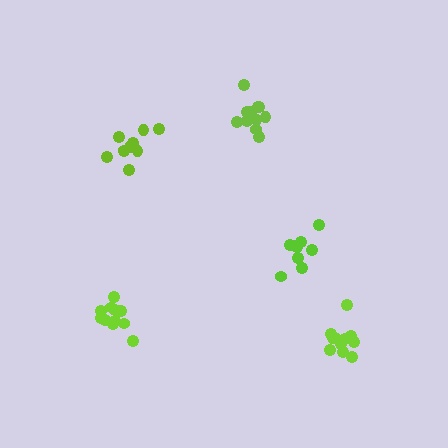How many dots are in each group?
Group 1: 11 dots, Group 2: 10 dots, Group 3: 9 dots, Group 4: 11 dots, Group 5: 11 dots (52 total).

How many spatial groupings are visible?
There are 5 spatial groupings.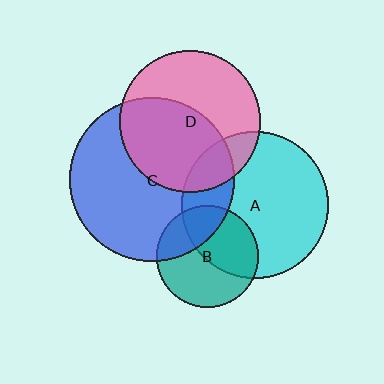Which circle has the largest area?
Circle C (blue).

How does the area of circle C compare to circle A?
Approximately 1.3 times.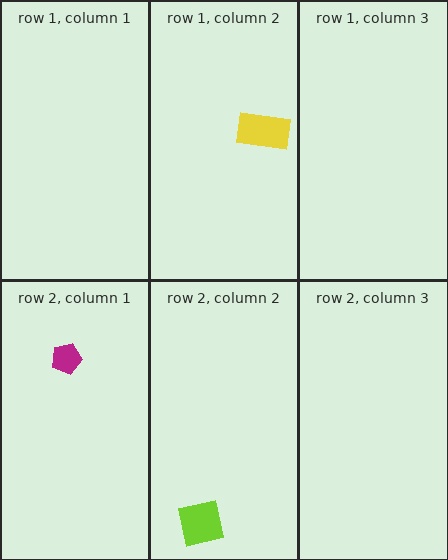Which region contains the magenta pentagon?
The row 2, column 1 region.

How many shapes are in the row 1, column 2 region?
1.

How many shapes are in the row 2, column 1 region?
1.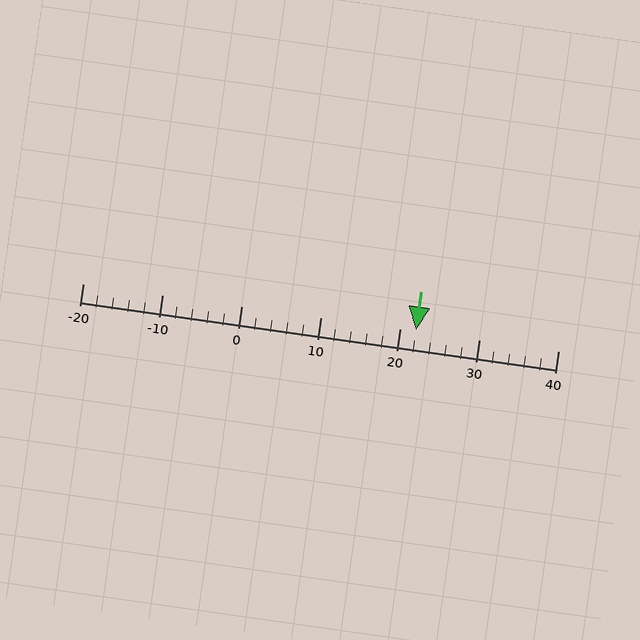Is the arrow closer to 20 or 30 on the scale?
The arrow is closer to 20.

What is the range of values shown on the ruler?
The ruler shows values from -20 to 40.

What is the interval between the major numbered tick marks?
The major tick marks are spaced 10 units apart.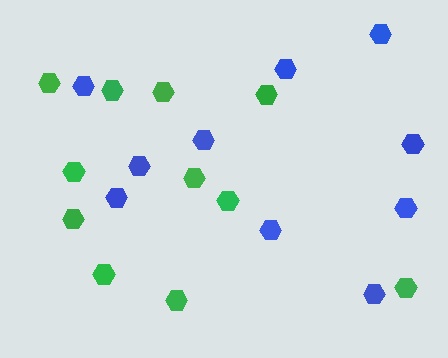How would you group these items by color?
There are 2 groups: one group of blue hexagons (10) and one group of green hexagons (11).